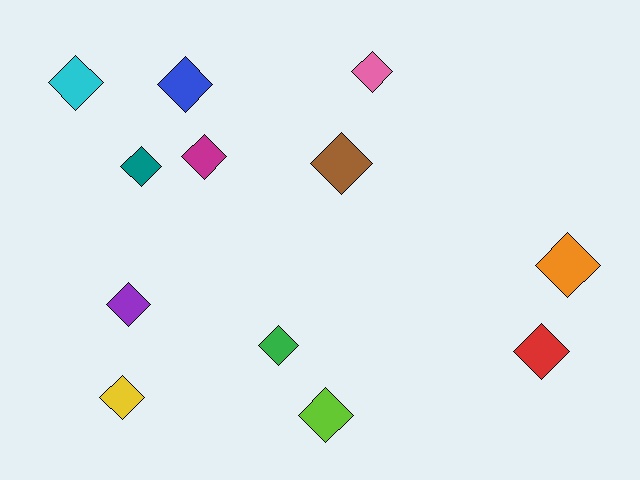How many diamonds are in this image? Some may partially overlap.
There are 12 diamonds.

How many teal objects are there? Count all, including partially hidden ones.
There is 1 teal object.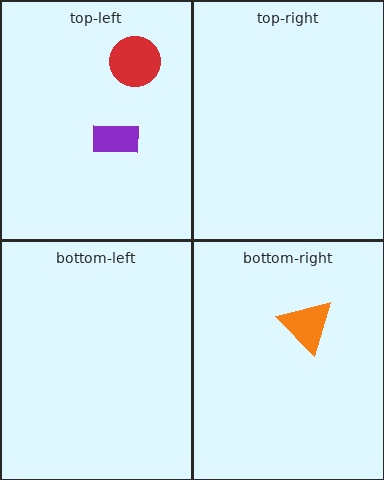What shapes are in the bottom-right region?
The orange triangle.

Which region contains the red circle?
The top-left region.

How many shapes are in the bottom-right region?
1.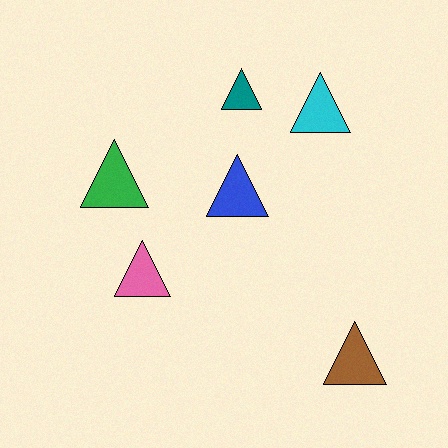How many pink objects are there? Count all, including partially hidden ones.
There is 1 pink object.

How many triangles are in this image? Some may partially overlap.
There are 6 triangles.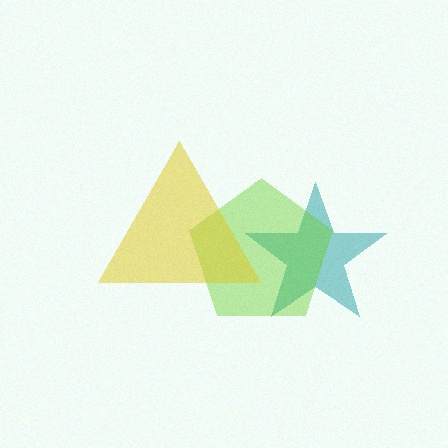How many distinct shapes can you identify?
There are 3 distinct shapes: a teal star, a lime pentagon, a yellow triangle.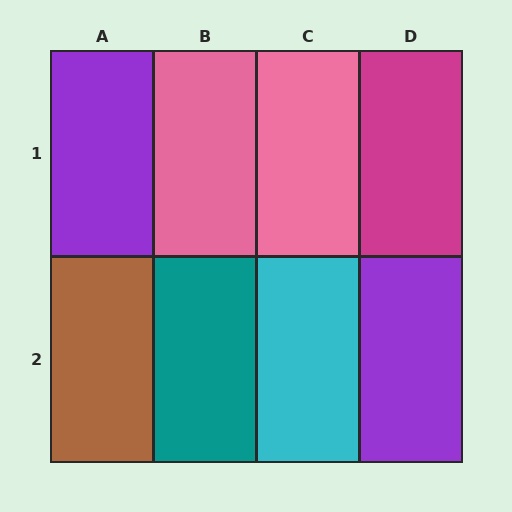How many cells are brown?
1 cell is brown.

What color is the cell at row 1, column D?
Magenta.